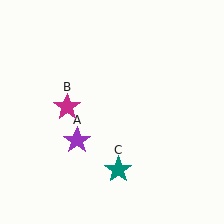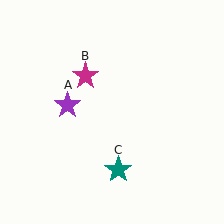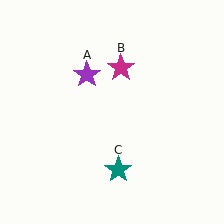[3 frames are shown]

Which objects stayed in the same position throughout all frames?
Teal star (object C) remained stationary.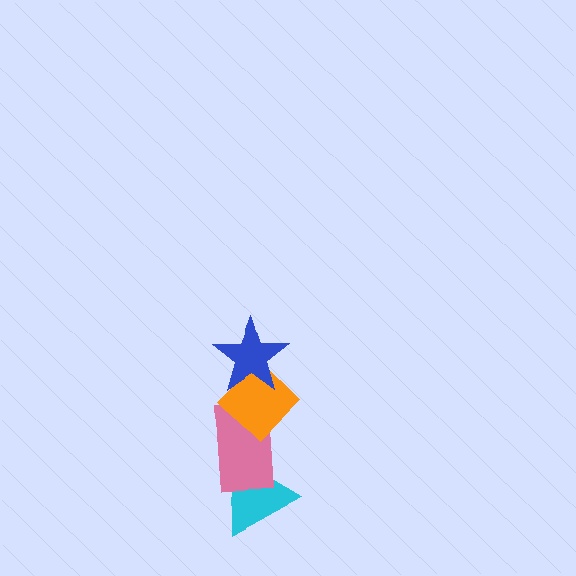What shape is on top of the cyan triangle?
The pink rectangle is on top of the cyan triangle.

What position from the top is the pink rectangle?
The pink rectangle is 3rd from the top.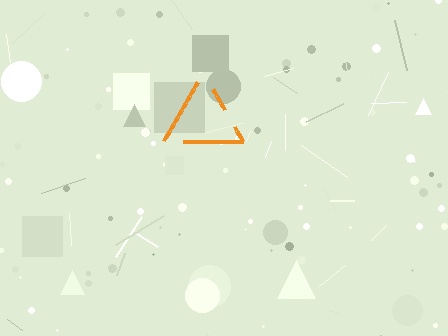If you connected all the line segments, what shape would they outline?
They would outline a triangle.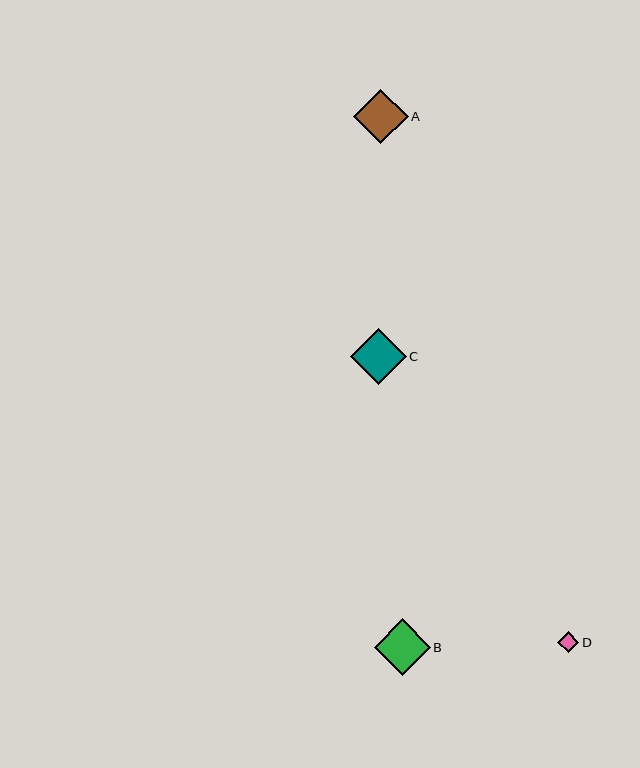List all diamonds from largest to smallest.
From largest to smallest: B, C, A, D.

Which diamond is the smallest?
Diamond D is the smallest with a size of approximately 22 pixels.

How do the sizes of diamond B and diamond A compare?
Diamond B and diamond A are approximately the same size.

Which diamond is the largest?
Diamond B is the largest with a size of approximately 56 pixels.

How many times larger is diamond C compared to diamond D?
Diamond C is approximately 2.6 times the size of diamond D.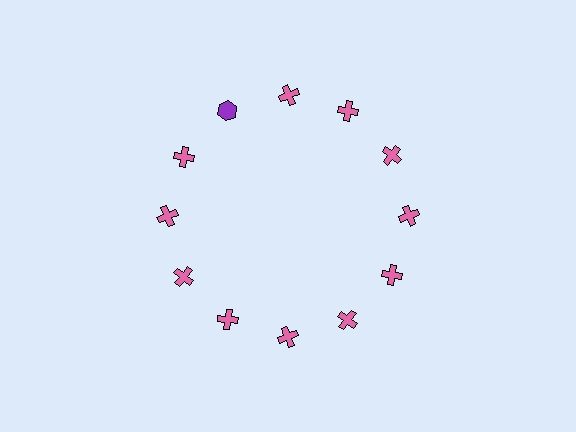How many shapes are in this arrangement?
There are 12 shapes arranged in a ring pattern.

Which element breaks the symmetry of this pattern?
The purple hexagon at roughly the 11 o'clock position breaks the symmetry. All other shapes are pink crosses.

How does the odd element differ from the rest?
It differs in both color (purple instead of pink) and shape (hexagon instead of cross).